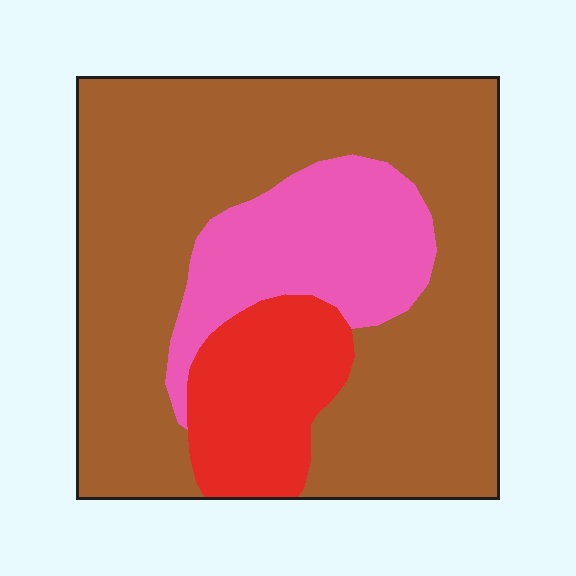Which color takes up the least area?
Red, at roughly 15%.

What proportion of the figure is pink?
Pink covers 19% of the figure.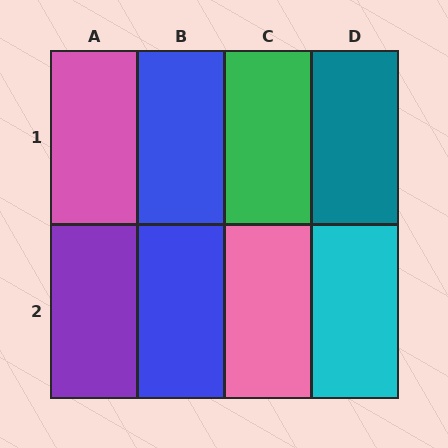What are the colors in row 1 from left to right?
Pink, blue, green, teal.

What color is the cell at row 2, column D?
Cyan.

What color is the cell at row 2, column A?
Purple.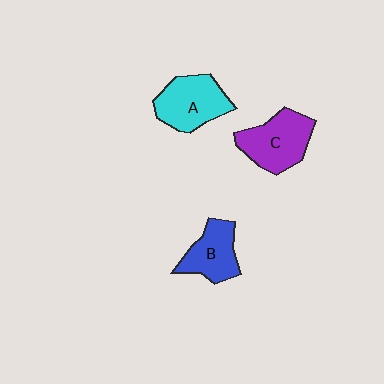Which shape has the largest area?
Shape C (purple).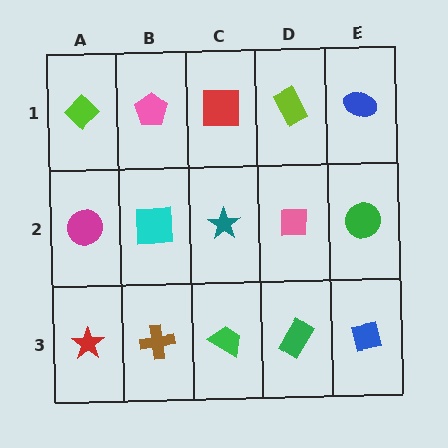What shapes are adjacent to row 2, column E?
A blue ellipse (row 1, column E), a blue square (row 3, column E), a pink square (row 2, column D).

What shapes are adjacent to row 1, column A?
A magenta circle (row 2, column A), a pink pentagon (row 1, column B).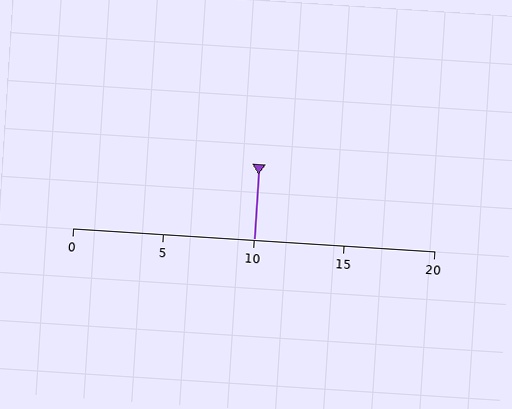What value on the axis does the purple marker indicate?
The marker indicates approximately 10.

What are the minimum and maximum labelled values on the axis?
The axis runs from 0 to 20.